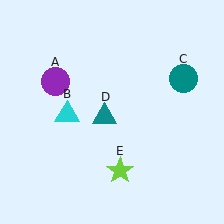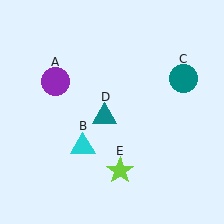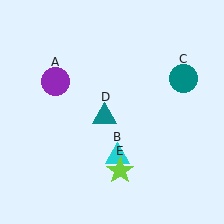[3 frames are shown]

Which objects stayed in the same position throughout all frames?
Purple circle (object A) and teal circle (object C) and teal triangle (object D) and lime star (object E) remained stationary.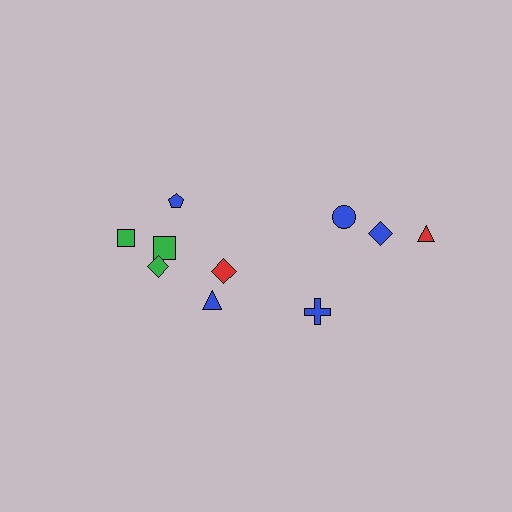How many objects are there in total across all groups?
There are 10 objects.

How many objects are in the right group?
There are 4 objects.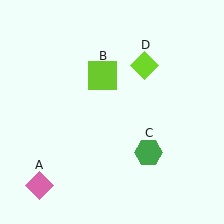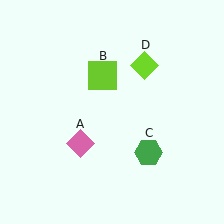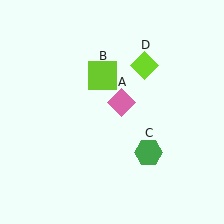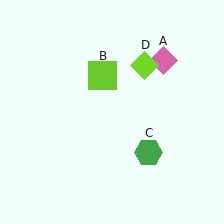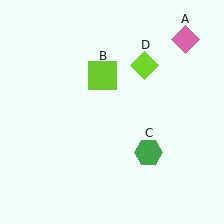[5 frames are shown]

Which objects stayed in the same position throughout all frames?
Lime square (object B) and green hexagon (object C) and lime diamond (object D) remained stationary.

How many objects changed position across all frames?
1 object changed position: pink diamond (object A).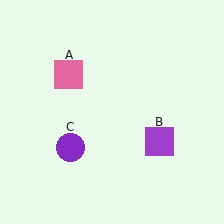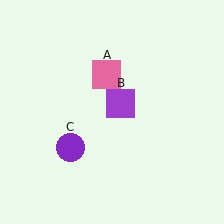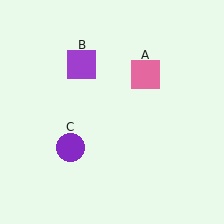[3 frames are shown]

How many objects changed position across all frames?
2 objects changed position: pink square (object A), purple square (object B).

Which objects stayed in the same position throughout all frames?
Purple circle (object C) remained stationary.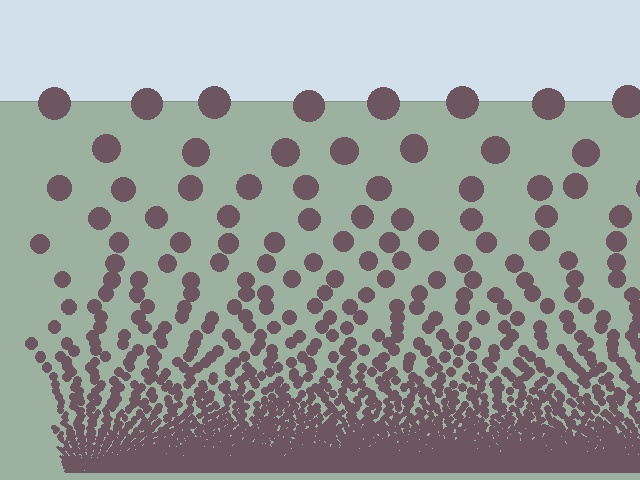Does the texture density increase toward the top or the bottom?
Density increases toward the bottom.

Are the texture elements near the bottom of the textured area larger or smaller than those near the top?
Smaller. The gradient is inverted — elements near the bottom are smaller and denser.